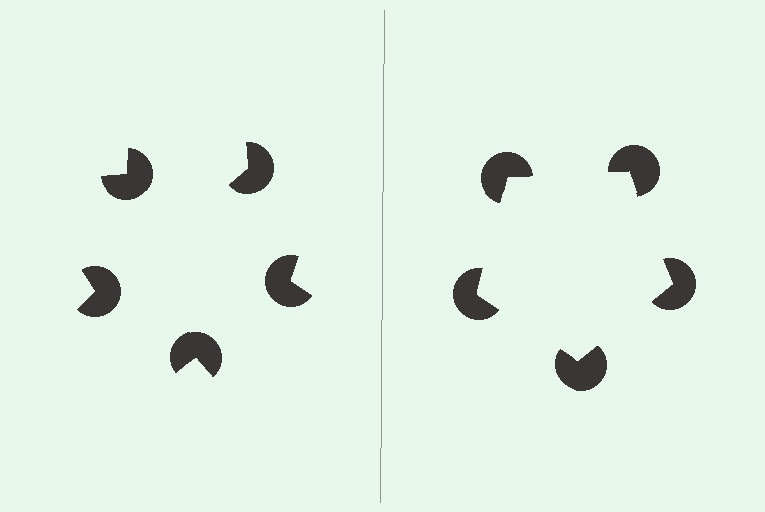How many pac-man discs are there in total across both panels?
10 — 5 on each side.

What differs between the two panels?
The pac-man discs are positioned identically on both sides; only the wedge orientations differ. On the right they align to a pentagon; on the left they are misaligned.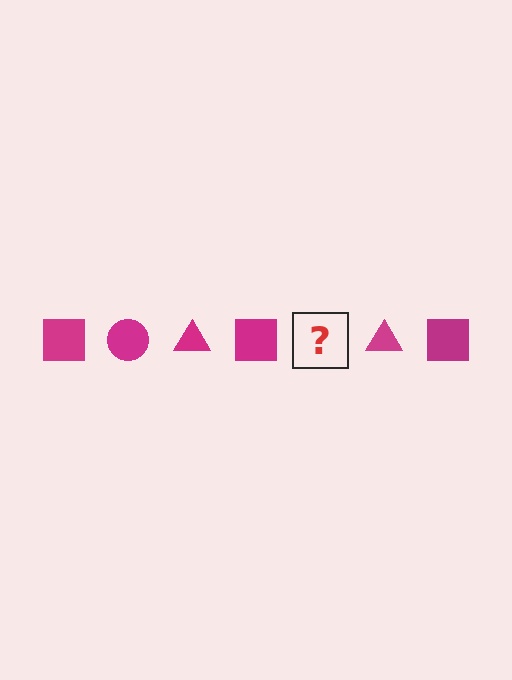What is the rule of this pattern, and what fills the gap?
The rule is that the pattern cycles through square, circle, triangle shapes in magenta. The gap should be filled with a magenta circle.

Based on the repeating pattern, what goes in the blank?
The blank should be a magenta circle.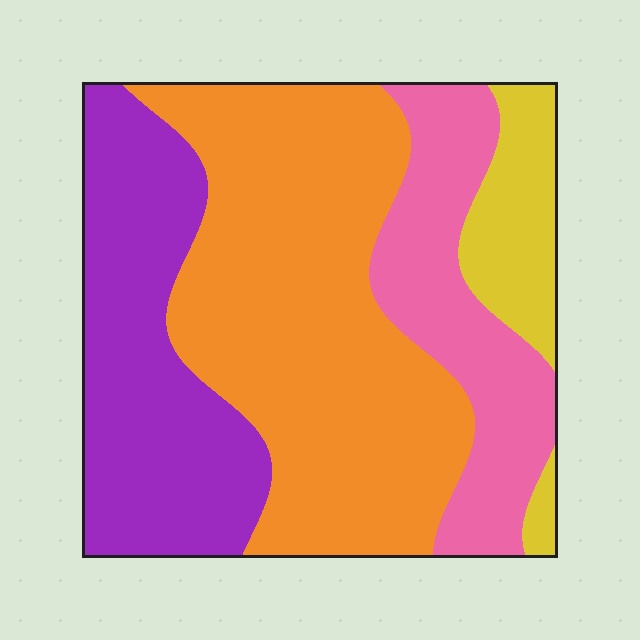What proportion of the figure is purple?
Purple takes up about one quarter (1/4) of the figure.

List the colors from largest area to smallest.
From largest to smallest: orange, purple, pink, yellow.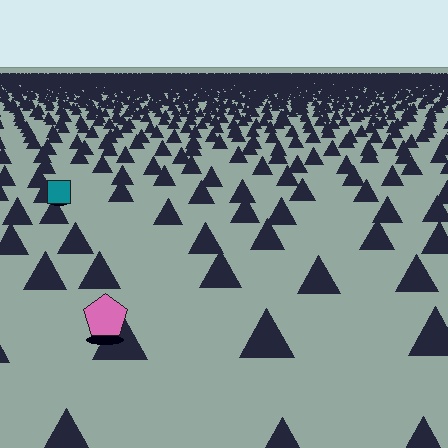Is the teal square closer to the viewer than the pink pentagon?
No. The pink pentagon is closer — you can tell from the texture gradient: the ground texture is coarser near it.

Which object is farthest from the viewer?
The teal square is farthest from the viewer. It appears smaller and the ground texture around it is denser.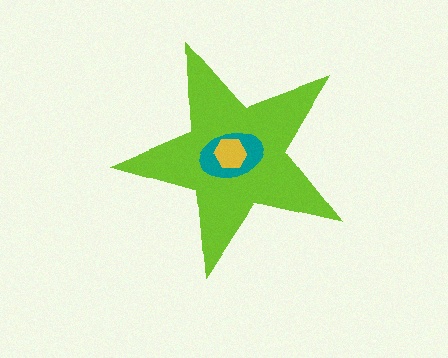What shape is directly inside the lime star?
The teal ellipse.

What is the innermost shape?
The yellow hexagon.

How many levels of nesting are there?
3.